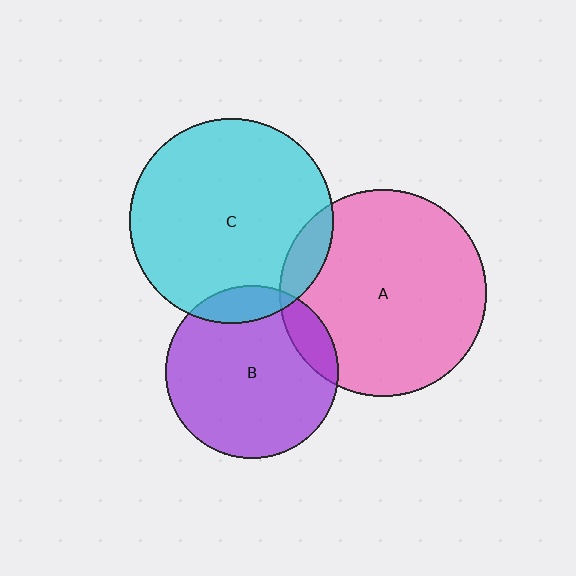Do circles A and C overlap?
Yes.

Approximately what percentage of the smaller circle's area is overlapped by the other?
Approximately 10%.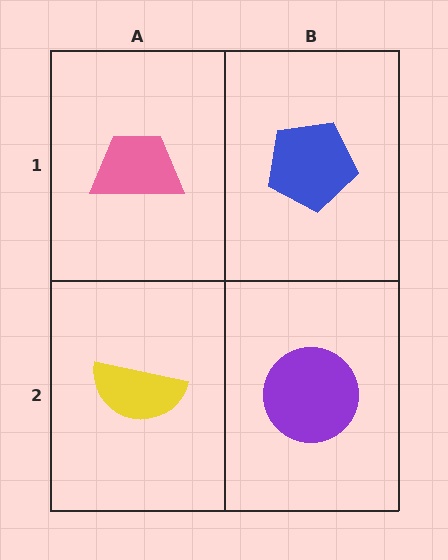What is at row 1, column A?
A pink trapezoid.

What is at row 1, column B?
A blue pentagon.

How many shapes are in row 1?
2 shapes.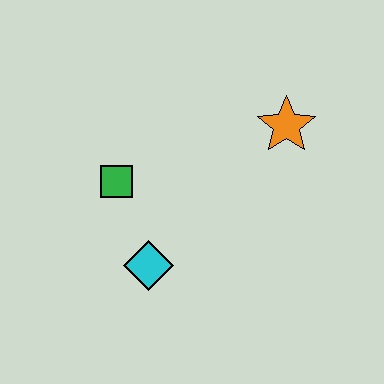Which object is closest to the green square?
The cyan diamond is closest to the green square.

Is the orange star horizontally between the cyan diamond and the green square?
No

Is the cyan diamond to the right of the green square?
Yes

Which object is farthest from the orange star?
The cyan diamond is farthest from the orange star.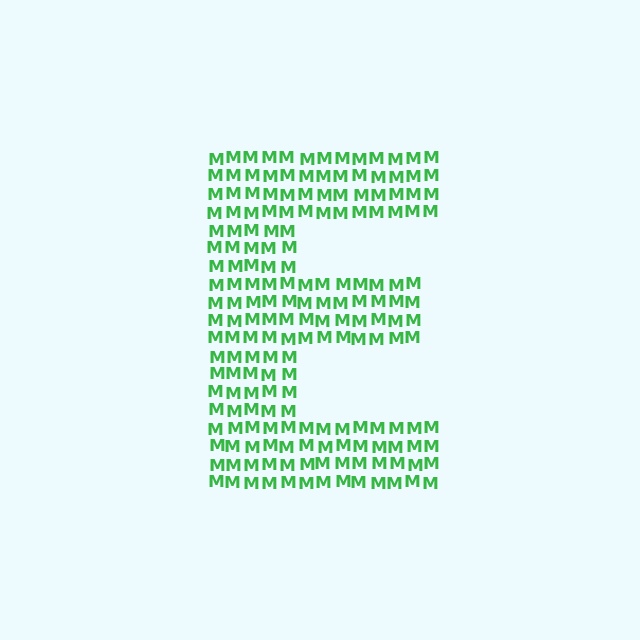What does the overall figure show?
The overall figure shows the letter E.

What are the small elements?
The small elements are letter M's.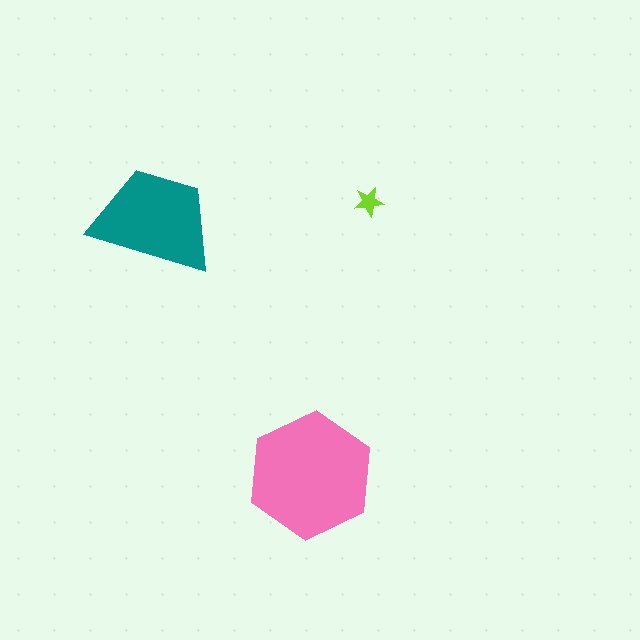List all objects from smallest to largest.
The lime star, the teal trapezoid, the pink hexagon.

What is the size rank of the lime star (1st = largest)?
3rd.